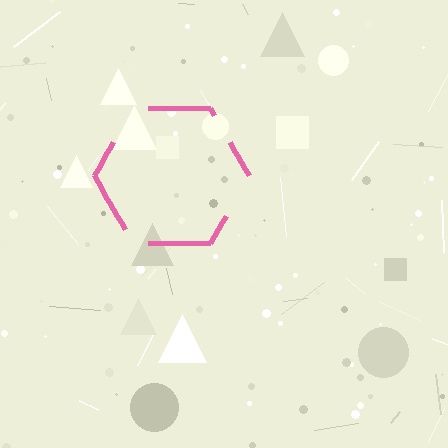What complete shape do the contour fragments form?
The contour fragments form a hexagon.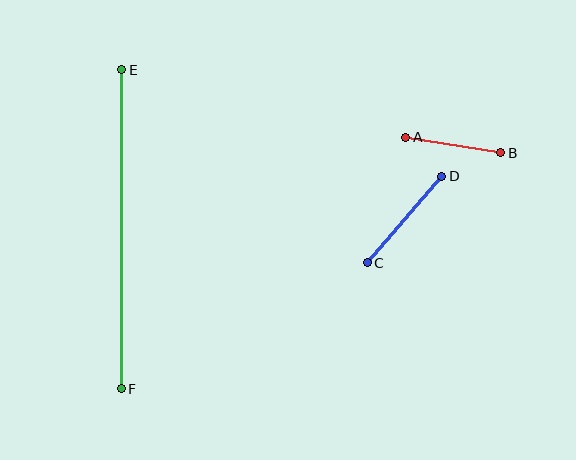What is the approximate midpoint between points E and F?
The midpoint is at approximately (121, 229) pixels.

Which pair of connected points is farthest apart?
Points E and F are farthest apart.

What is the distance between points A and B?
The distance is approximately 96 pixels.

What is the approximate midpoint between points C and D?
The midpoint is at approximately (404, 219) pixels.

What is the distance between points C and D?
The distance is approximately 114 pixels.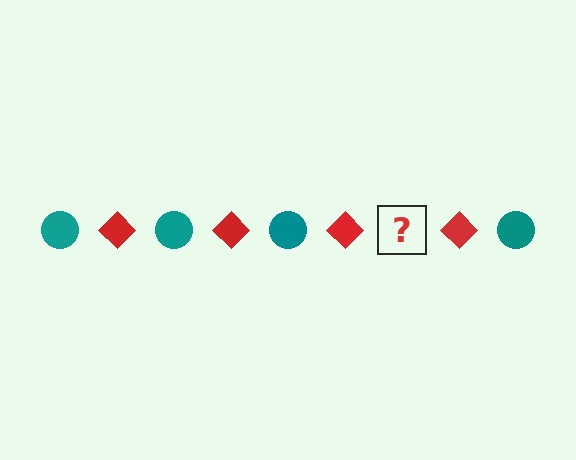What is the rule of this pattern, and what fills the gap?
The rule is that the pattern alternates between teal circle and red diamond. The gap should be filled with a teal circle.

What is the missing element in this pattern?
The missing element is a teal circle.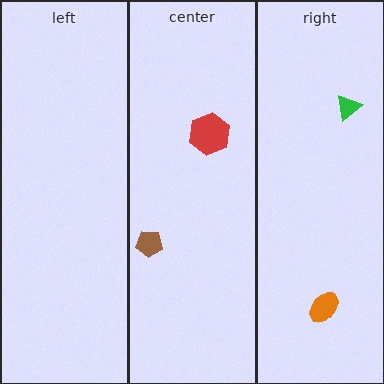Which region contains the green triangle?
The right region.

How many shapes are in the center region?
2.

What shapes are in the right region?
The green triangle, the orange ellipse.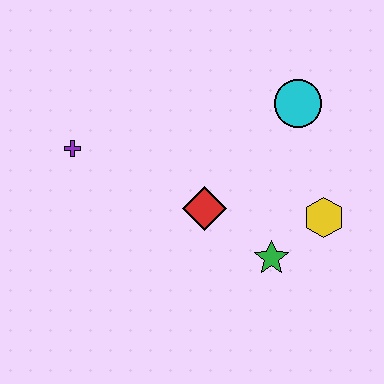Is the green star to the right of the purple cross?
Yes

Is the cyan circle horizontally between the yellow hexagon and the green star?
Yes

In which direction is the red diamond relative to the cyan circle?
The red diamond is below the cyan circle.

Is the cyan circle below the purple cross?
No